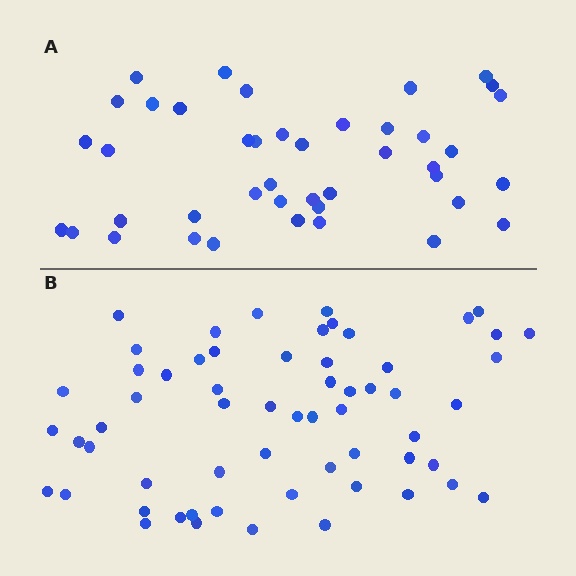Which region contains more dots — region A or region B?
Region B (the bottom region) has more dots.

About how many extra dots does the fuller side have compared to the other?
Region B has approximately 20 more dots than region A.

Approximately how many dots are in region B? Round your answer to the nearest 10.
About 60 dots.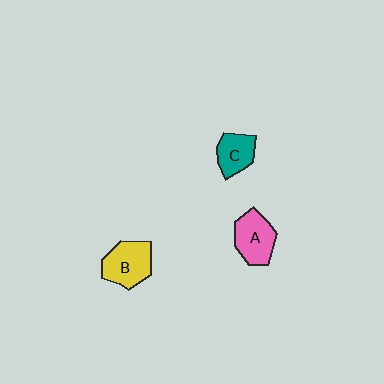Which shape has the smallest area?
Shape C (teal).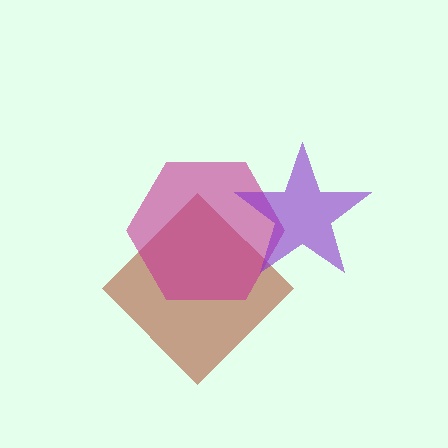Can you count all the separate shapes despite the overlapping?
Yes, there are 3 separate shapes.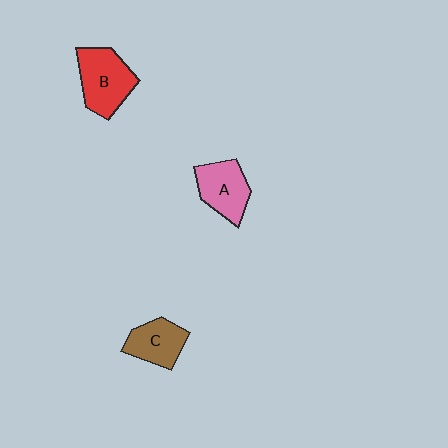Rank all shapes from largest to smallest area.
From largest to smallest: B (red), A (pink), C (brown).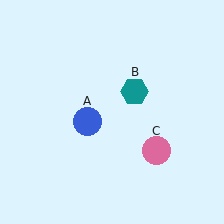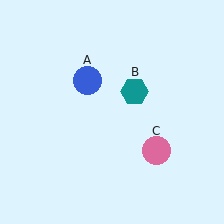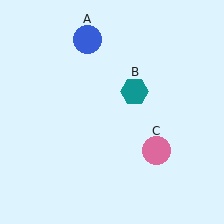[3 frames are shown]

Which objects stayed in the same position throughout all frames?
Teal hexagon (object B) and pink circle (object C) remained stationary.